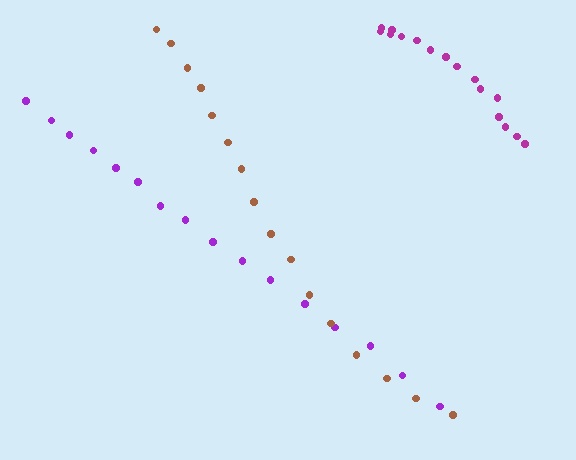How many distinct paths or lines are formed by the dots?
There are 3 distinct paths.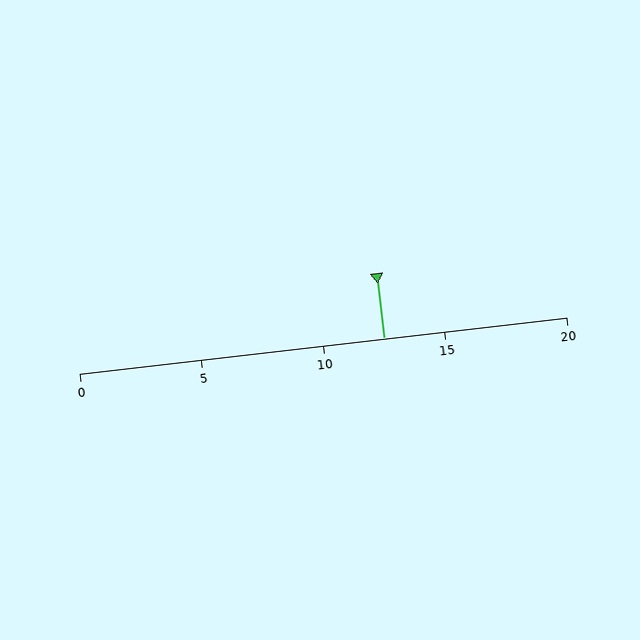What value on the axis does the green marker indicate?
The marker indicates approximately 12.5.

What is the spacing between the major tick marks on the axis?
The major ticks are spaced 5 apart.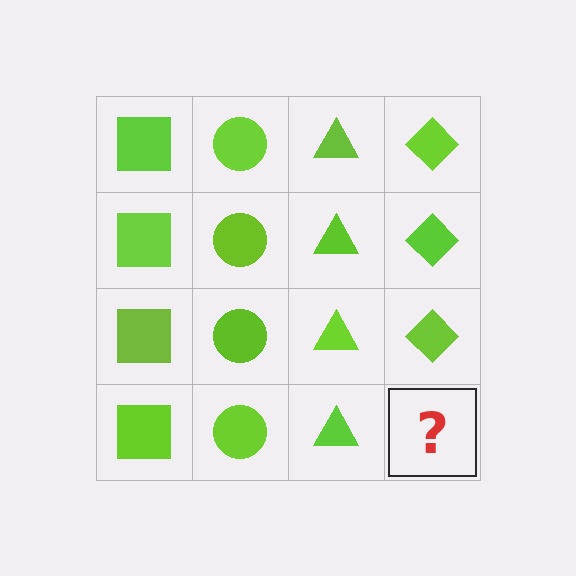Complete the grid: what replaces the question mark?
The question mark should be replaced with a lime diamond.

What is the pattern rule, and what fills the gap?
The rule is that each column has a consistent shape. The gap should be filled with a lime diamond.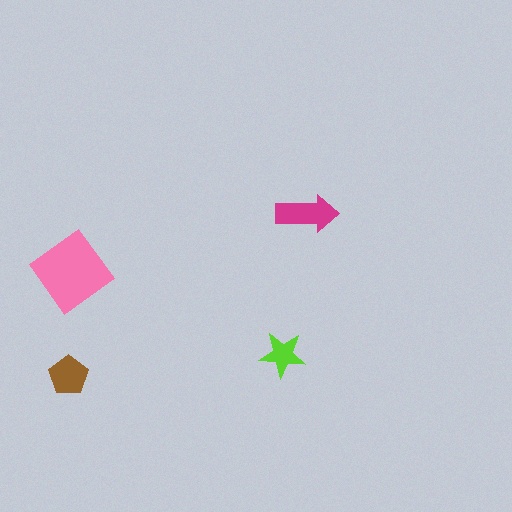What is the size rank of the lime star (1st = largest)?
4th.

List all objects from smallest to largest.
The lime star, the brown pentagon, the magenta arrow, the pink diamond.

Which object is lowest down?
The brown pentagon is bottommost.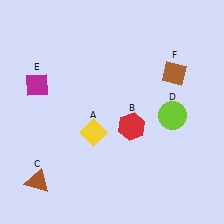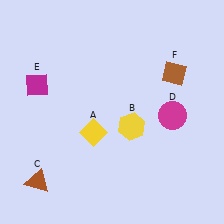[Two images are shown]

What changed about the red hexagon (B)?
In Image 1, B is red. In Image 2, it changed to yellow.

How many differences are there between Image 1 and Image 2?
There are 2 differences between the two images.